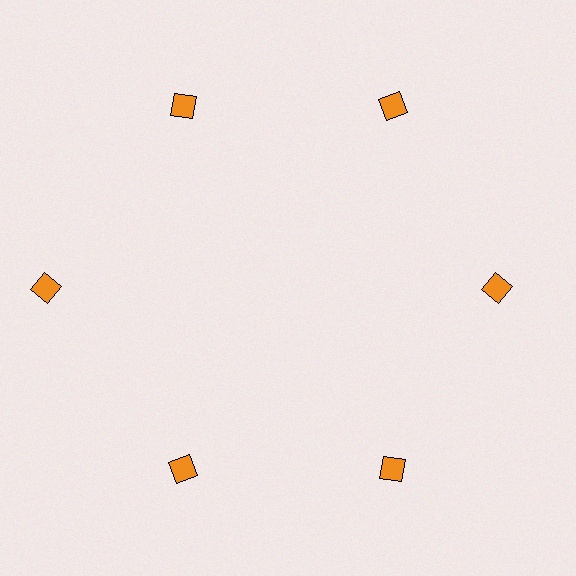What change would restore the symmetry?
The symmetry would be restored by moving it inward, back onto the ring so that all 6 diamonds sit at equal angles and equal distance from the center.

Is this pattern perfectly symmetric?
No. The 6 orange diamonds are arranged in a ring, but one element near the 9 o'clock position is pushed outward from the center, breaking the 6-fold rotational symmetry.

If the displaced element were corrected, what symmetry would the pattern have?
It would have 6-fold rotational symmetry — the pattern would map onto itself every 60 degrees.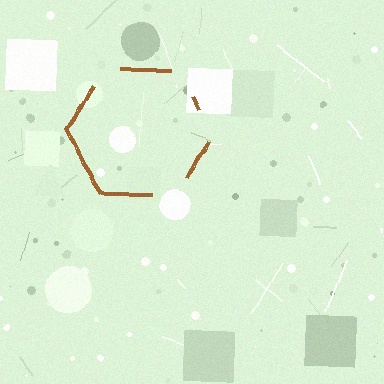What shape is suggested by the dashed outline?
The dashed outline suggests a hexagon.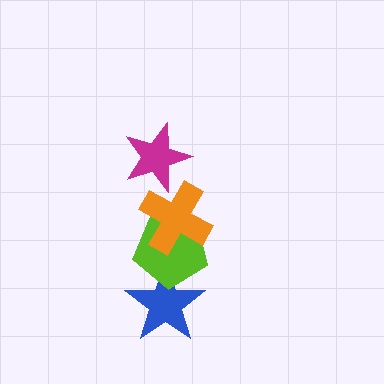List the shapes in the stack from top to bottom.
From top to bottom: the magenta star, the orange cross, the lime pentagon, the blue star.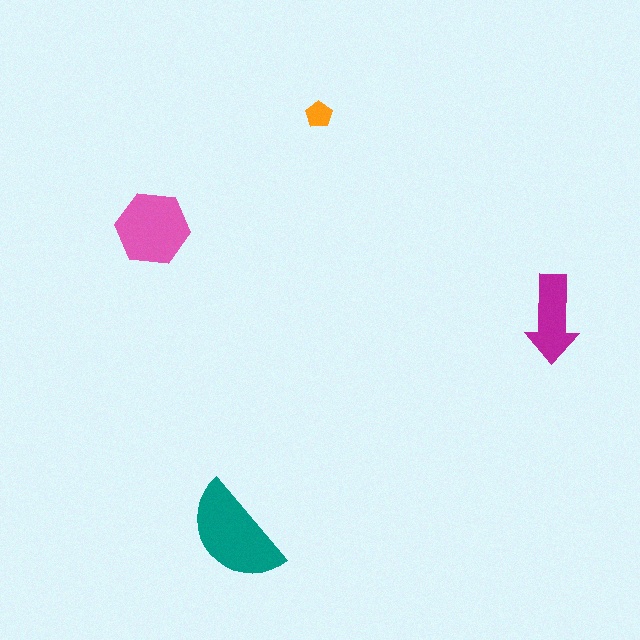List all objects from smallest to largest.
The orange pentagon, the magenta arrow, the pink hexagon, the teal semicircle.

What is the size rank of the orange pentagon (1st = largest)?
4th.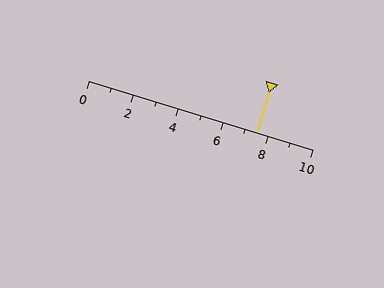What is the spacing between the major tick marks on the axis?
The major ticks are spaced 2 apart.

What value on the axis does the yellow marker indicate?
The marker indicates approximately 7.5.